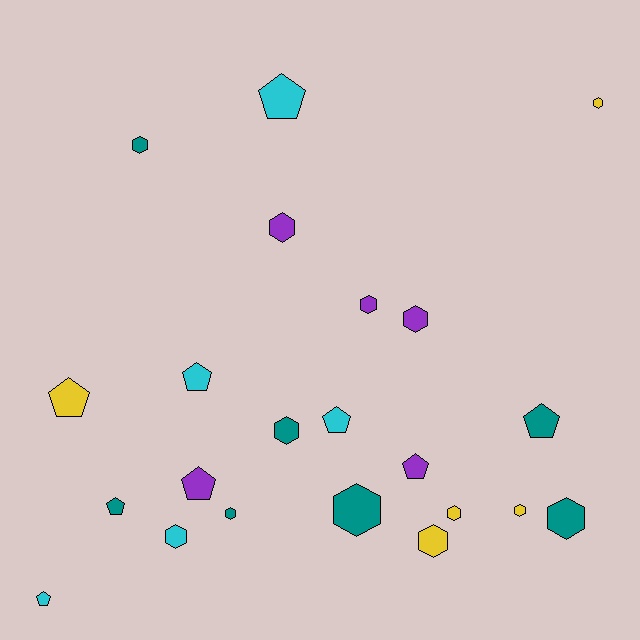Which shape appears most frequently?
Hexagon, with 13 objects.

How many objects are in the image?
There are 22 objects.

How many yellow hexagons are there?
There are 4 yellow hexagons.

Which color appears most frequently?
Teal, with 7 objects.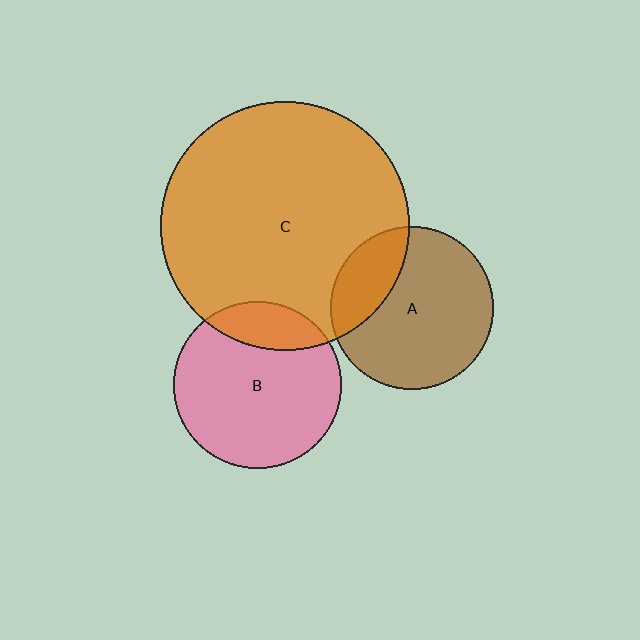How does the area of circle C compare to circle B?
Approximately 2.2 times.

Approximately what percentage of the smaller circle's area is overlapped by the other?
Approximately 20%.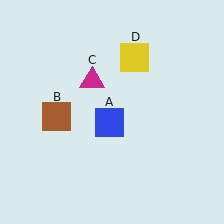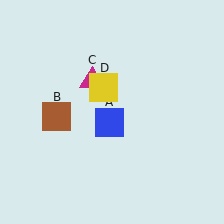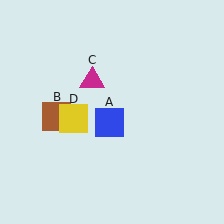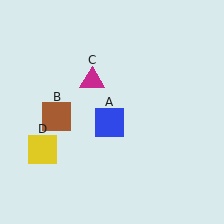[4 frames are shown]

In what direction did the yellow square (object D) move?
The yellow square (object D) moved down and to the left.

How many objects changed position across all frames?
1 object changed position: yellow square (object D).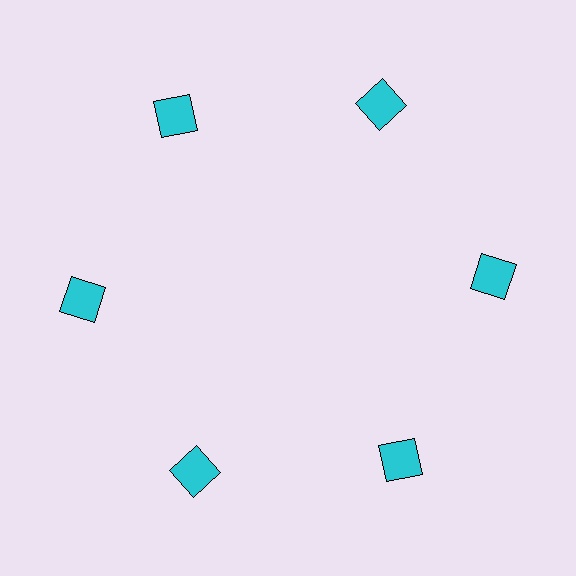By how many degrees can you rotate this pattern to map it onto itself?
The pattern maps onto itself every 60 degrees of rotation.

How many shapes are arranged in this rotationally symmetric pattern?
There are 6 shapes, arranged in 6 groups of 1.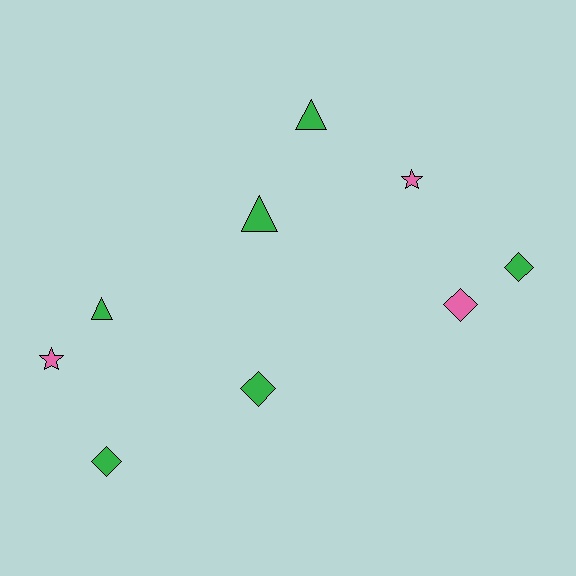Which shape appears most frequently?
Diamond, with 4 objects.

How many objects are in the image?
There are 9 objects.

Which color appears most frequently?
Green, with 6 objects.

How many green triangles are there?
There are 3 green triangles.